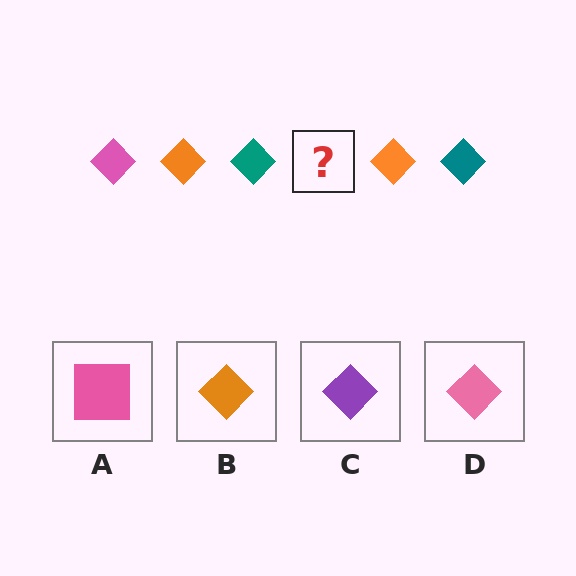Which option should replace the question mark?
Option D.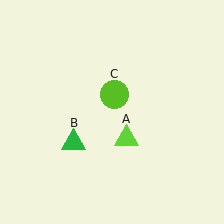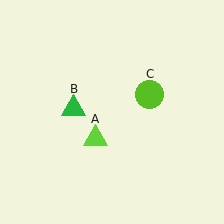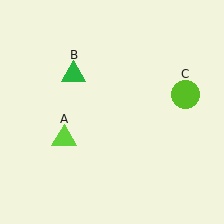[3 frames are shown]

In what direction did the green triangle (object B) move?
The green triangle (object B) moved up.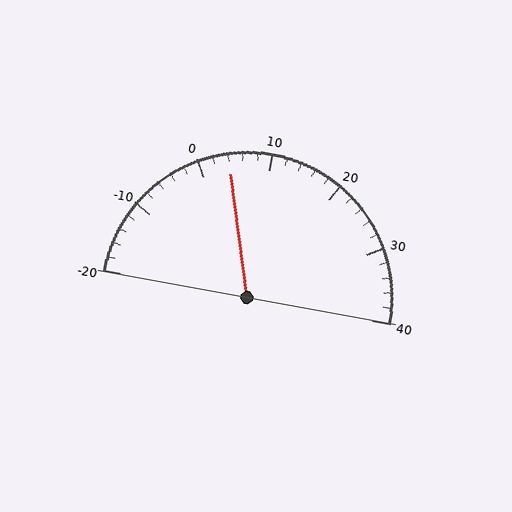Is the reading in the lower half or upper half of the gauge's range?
The reading is in the lower half of the range (-20 to 40).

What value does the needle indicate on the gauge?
The needle indicates approximately 4.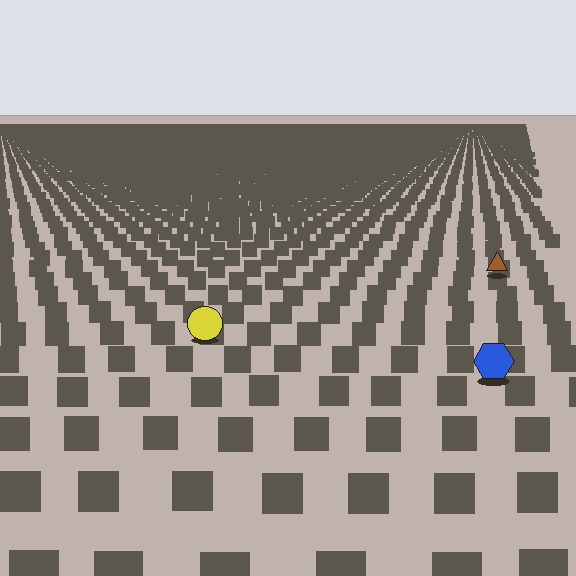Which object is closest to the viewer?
The blue hexagon is closest. The texture marks near it are larger and more spread out.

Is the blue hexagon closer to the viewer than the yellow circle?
Yes. The blue hexagon is closer — you can tell from the texture gradient: the ground texture is coarser near it.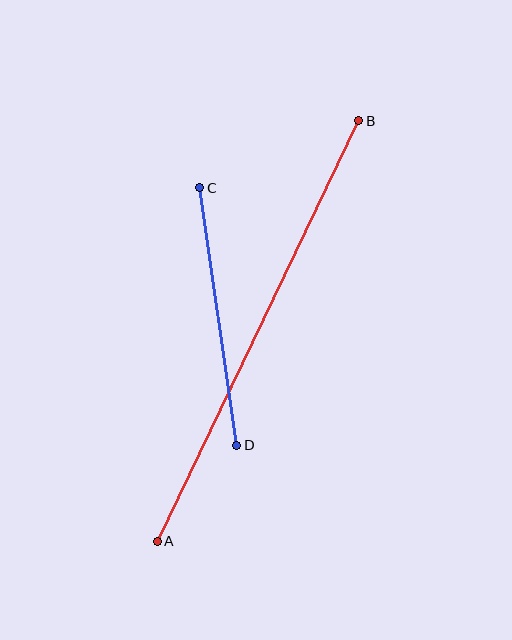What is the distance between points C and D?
The distance is approximately 260 pixels.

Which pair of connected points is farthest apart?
Points A and B are farthest apart.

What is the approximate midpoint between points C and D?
The midpoint is at approximately (218, 316) pixels.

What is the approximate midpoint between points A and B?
The midpoint is at approximately (258, 331) pixels.